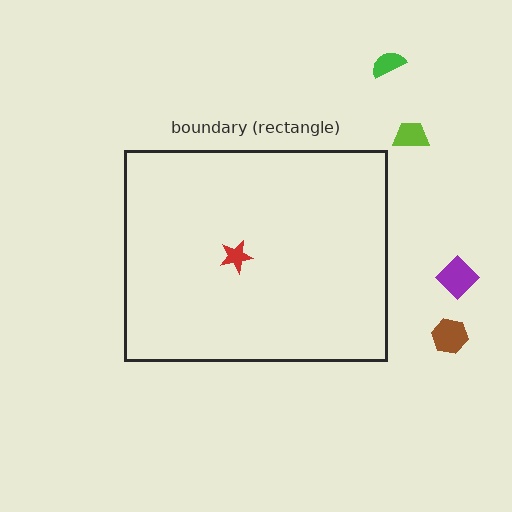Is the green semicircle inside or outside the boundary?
Outside.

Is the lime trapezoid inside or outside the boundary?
Outside.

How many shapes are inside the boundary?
1 inside, 4 outside.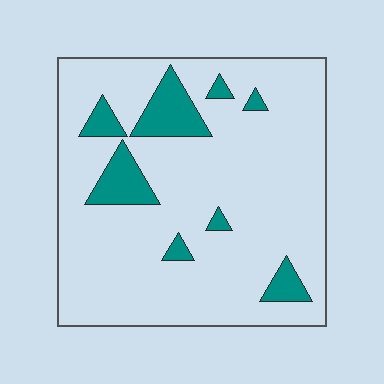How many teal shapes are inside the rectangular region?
8.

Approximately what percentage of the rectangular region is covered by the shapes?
Approximately 15%.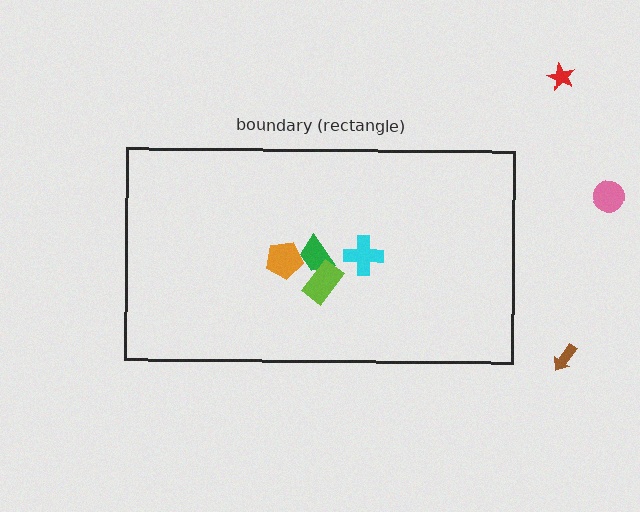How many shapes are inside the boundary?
4 inside, 3 outside.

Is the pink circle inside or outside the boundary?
Outside.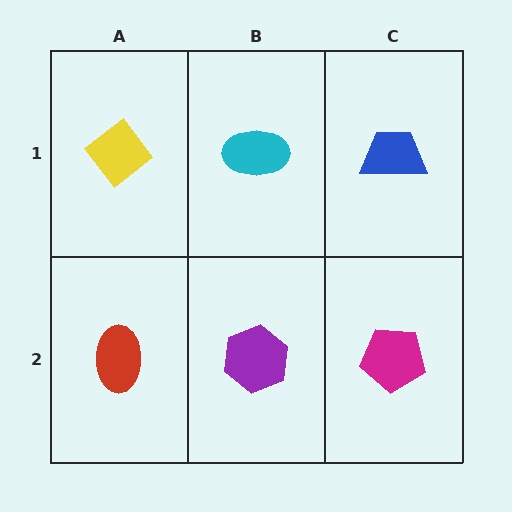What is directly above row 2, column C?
A blue trapezoid.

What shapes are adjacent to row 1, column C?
A magenta pentagon (row 2, column C), a cyan ellipse (row 1, column B).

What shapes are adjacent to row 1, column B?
A purple hexagon (row 2, column B), a yellow diamond (row 1, column A), a blue trapezoid (row 1, column C).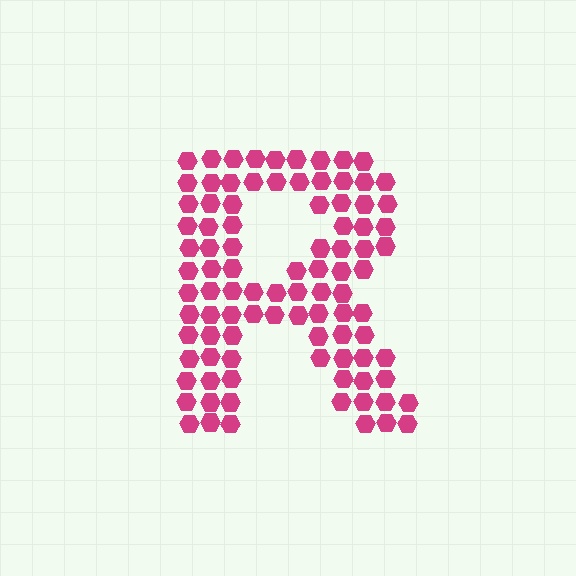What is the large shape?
The large shape is the letter R.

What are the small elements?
The small elements are hexagons.